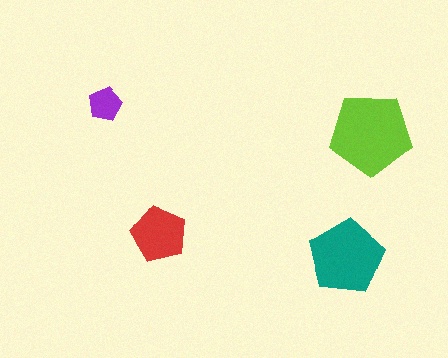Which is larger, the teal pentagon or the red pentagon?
The teal one.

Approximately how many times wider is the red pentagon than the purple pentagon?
About 1.5 times wider.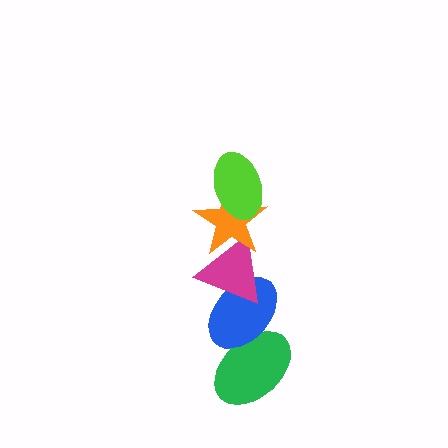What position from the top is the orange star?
The orange star is 2nd from the top.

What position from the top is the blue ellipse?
The blue ellipse is 4th from the top.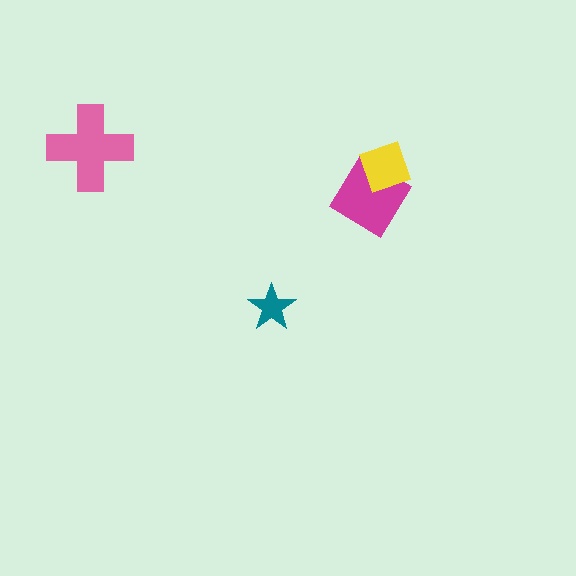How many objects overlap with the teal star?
0 objects overlap with the teal star.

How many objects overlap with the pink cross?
0 objects overlap with the pink cross.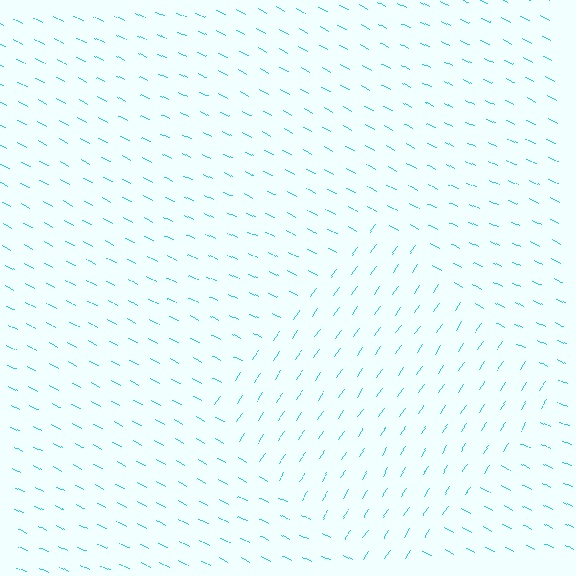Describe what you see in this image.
The image is filled with small cyan line segments. A diamond region in the image has lines oriented differently from the surrounding lines, creating a visible texture boundary.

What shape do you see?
I see a diamond.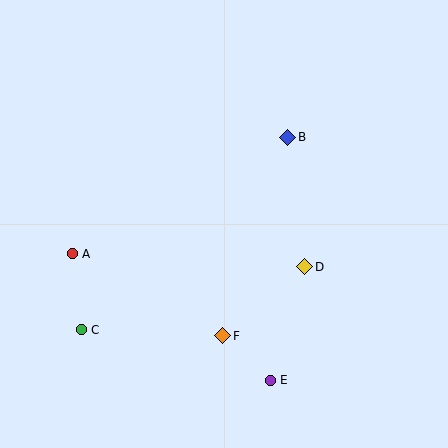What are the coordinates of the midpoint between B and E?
The midpoint between B and E is at (279, 259).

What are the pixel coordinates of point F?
Point F is at (223, 336).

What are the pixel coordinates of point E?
Point E is at (270, 380).